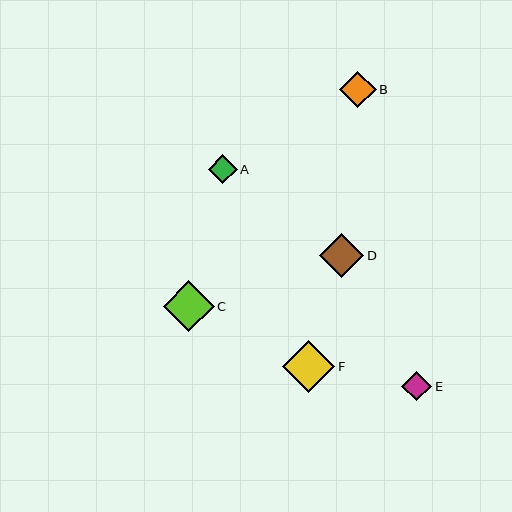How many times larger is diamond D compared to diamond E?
Diamond D is approximately 1.5 times the size of diamond E.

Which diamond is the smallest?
Diamond A is the smallest with a size of approximately 29 pixels.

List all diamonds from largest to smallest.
From largest to smallest: F, C, D, B, E, A.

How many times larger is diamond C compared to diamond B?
Diamond C is approximately 1.4 times the size of diamond B.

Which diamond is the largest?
Diamond F is the largest with a size of approximately 52 pixels.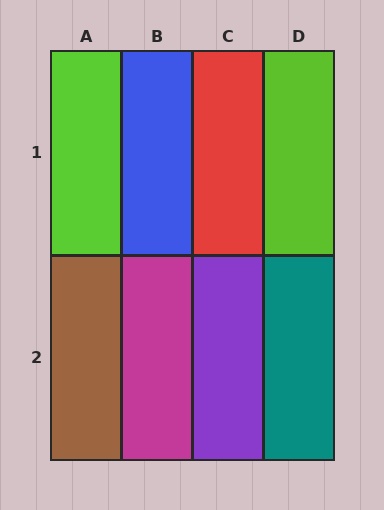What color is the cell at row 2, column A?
Brown.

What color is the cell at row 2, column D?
Teal.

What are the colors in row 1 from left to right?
Lime, blue, red, lime.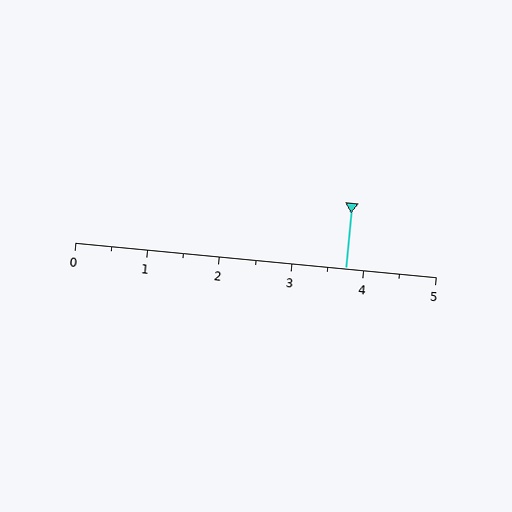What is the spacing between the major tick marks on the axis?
The major ticks are spaced 1 apart.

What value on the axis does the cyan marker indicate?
The marker indicates approximately 3.8.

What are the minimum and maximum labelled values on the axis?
The axis runs from 0 to 5.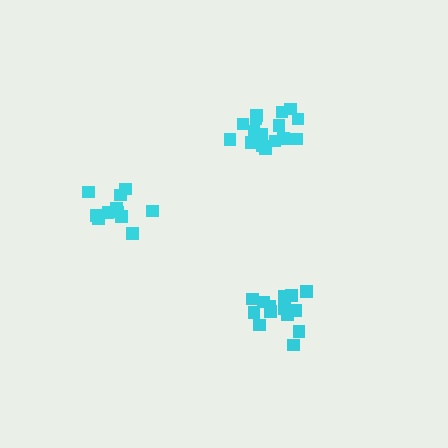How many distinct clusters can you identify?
There are 3 distinct clusters.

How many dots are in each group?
Group 1: 14 dots, Group 2: 11 dots, Group 3: 16 dots (41 total).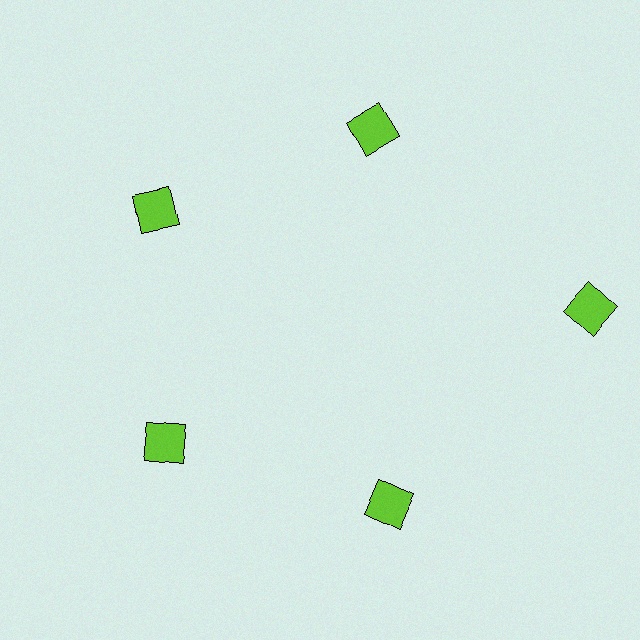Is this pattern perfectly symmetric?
No. The 5 lime squares are arranged in a ring, but one element near the 3 o'clock position is pushed outward from the center, breaking the 5-fold rotational symmetry.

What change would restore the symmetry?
The symmetry would be restored by moving it inward, back onto the ring so that all 5 squares sit at equal angles and equal distance from the center.